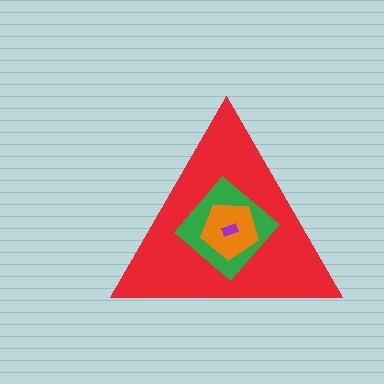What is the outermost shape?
The red triangle.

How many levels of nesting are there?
4.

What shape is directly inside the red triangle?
The green diamond.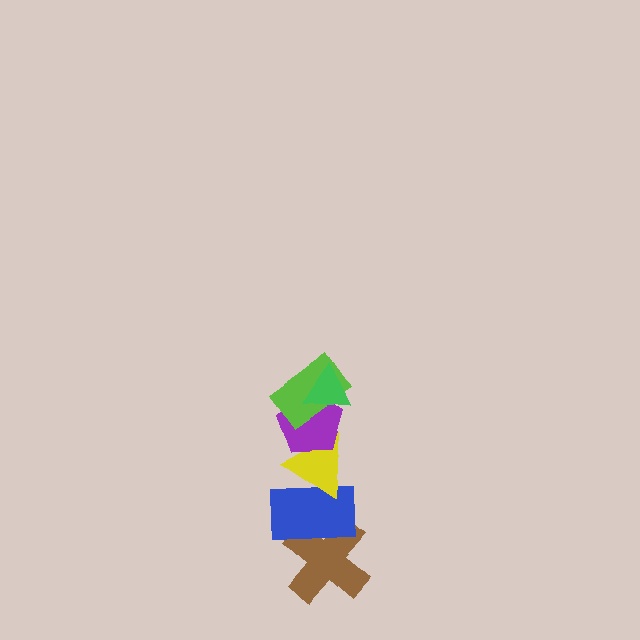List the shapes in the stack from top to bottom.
From top to bottom: the green triangle, the lime rectangle, the purple pentagon, the yellow triangle, the blue rectangle, the brown cross.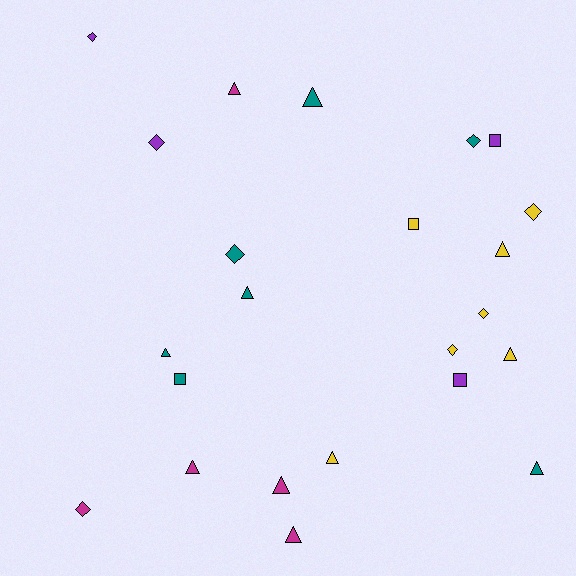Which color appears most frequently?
Yellow, with 7 objects.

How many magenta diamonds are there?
There is 1 magenta diamond.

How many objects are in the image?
There are 23 objects.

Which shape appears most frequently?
Triangle, with 11 objects.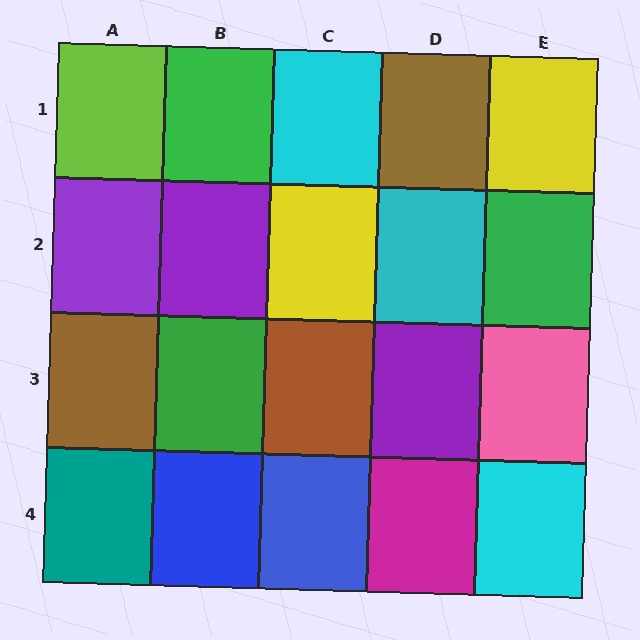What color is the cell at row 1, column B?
Green.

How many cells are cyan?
3 cells are cyan.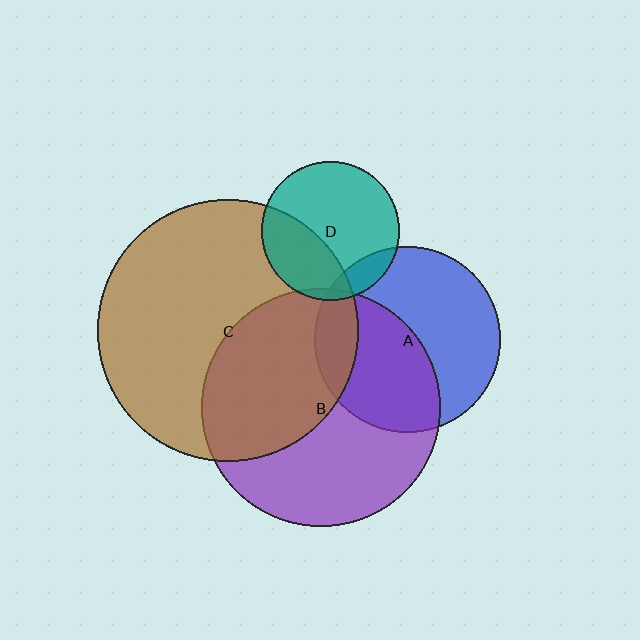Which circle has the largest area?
Circle C (brown).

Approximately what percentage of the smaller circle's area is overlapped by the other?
Approximately 15%.